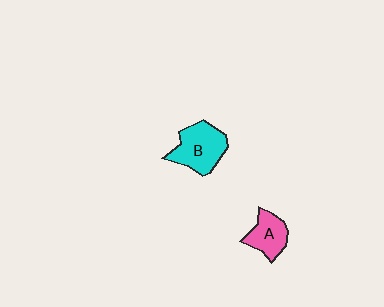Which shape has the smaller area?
Shape A (pink).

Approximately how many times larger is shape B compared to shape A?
Approximately 1.5 times.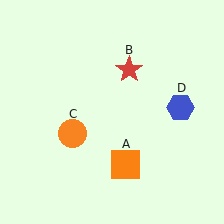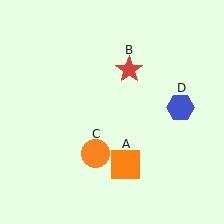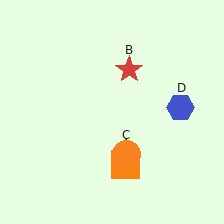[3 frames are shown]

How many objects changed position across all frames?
1 object changed position: orange circle (object C).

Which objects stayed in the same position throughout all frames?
Orange square (object A) and red star (object B) and blue hexagon (object D) remained stationary.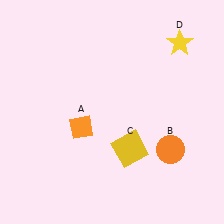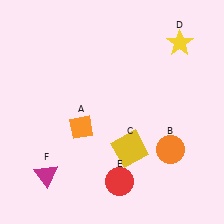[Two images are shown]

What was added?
A red circle (E), a magenta triangle (F) were added in Image 2.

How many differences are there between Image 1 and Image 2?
There are 2 differences between the two images.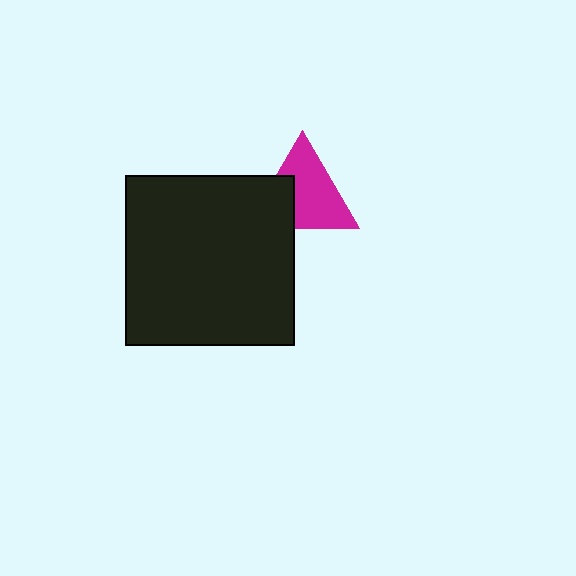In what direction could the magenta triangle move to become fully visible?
The magenta triangle could move toward the upper-right. That would shift it out from behind the black square entirely.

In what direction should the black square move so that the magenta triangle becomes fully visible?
The black square should move toward the lower-left. That is the shortest direction to clear the overlap and leave the magenta triangle fully visible.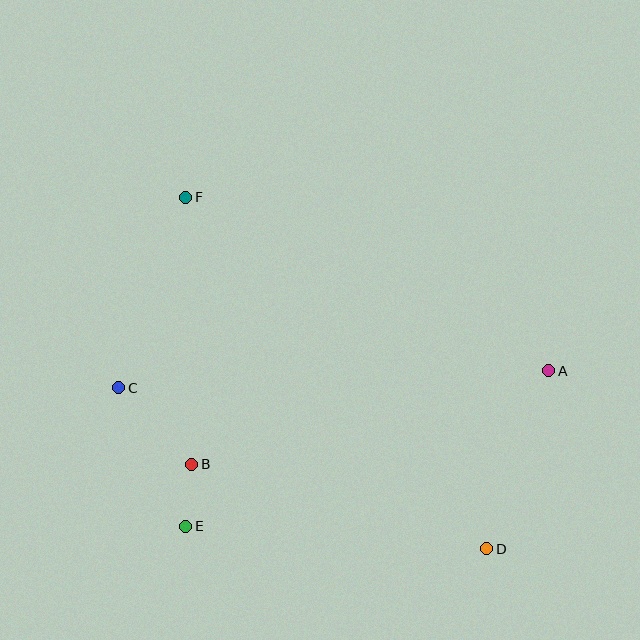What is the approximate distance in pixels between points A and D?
The distance between A and D is approximately 188 pixels.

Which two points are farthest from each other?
Points D and F are farthest from each other.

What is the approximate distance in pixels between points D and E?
The distance between D and E is approximately 302 pixels.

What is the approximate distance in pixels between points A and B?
The distance between A and B is approximately 369 pixels.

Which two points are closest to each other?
Points B and E are closest to each other.